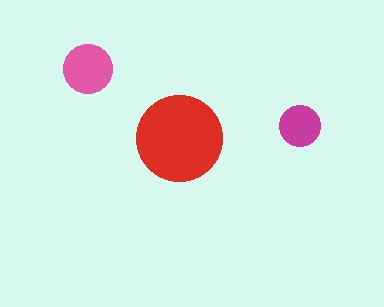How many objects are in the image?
There are 3 objects in the image.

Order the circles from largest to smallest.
the red one, the pink one, the magenta one.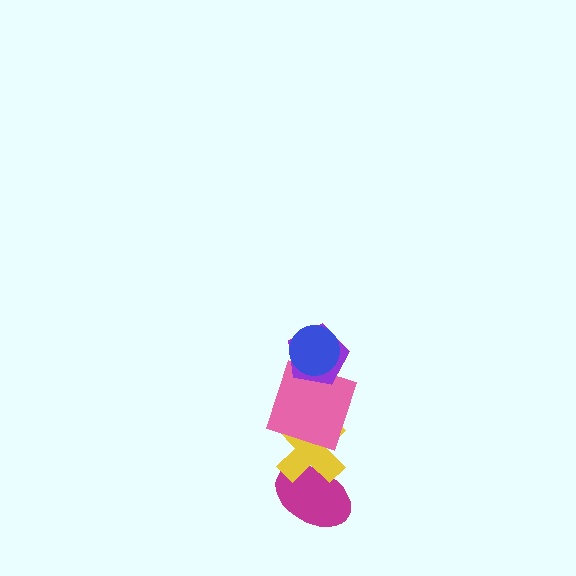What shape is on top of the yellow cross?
The pink square is on top of the yellow cross.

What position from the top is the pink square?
The pink square is 3rd from the top.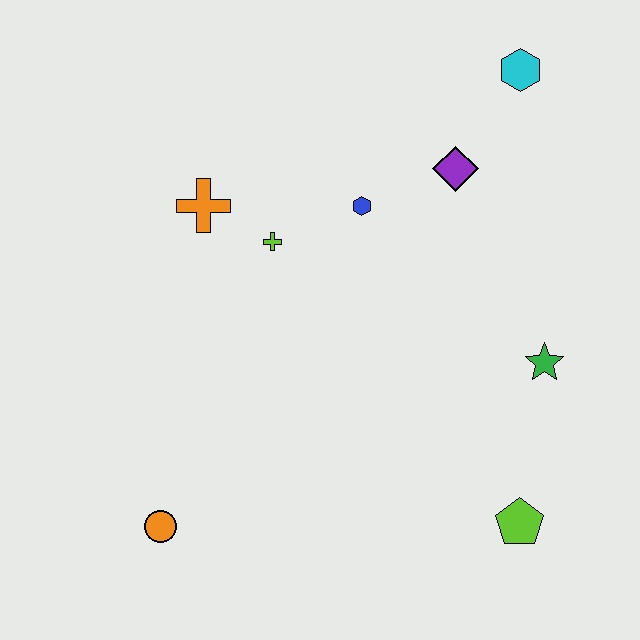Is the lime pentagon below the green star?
Yes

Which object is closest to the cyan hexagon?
The purple diamond is closest to the cyan hexagon.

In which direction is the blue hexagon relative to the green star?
The blue hexagon is to the left of the green star.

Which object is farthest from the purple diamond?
The orange circle is farthest from the purple diamond.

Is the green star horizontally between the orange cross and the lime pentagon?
No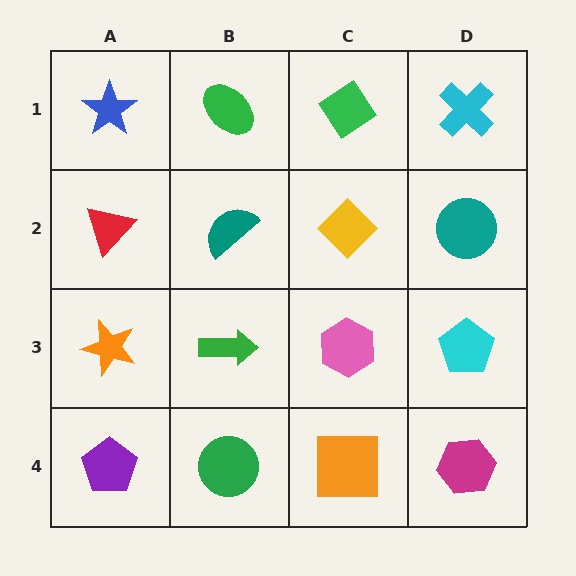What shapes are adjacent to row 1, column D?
A teal circle (row 2, column D), a green diamond (row 1, column C).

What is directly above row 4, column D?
A cyan pentagon.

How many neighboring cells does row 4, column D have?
2.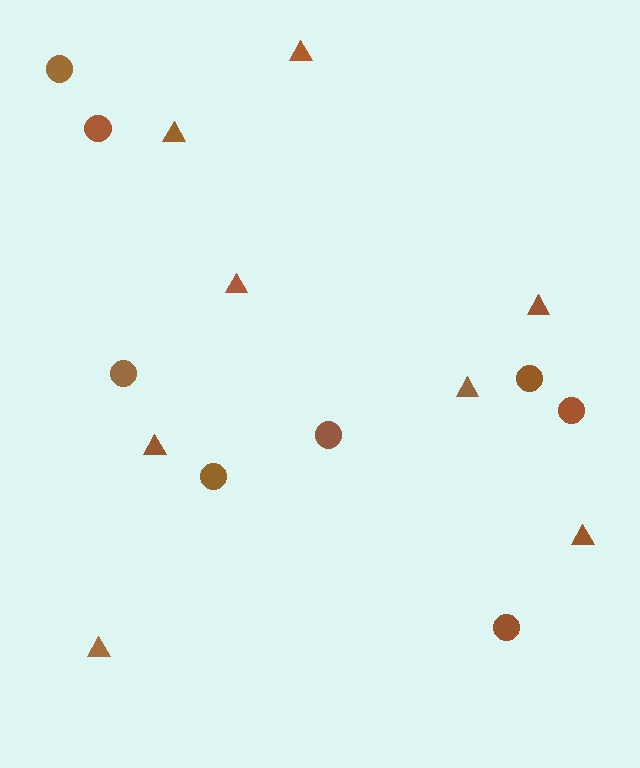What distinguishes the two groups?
There are 2 groups: one group of triangles (8) and one group of circles (8).